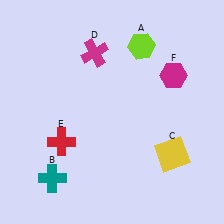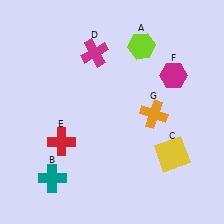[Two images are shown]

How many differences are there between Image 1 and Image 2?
There is 1 difference between the two images.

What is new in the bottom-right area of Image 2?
An orange cross (G) was added in the bottom-right area of Image 2.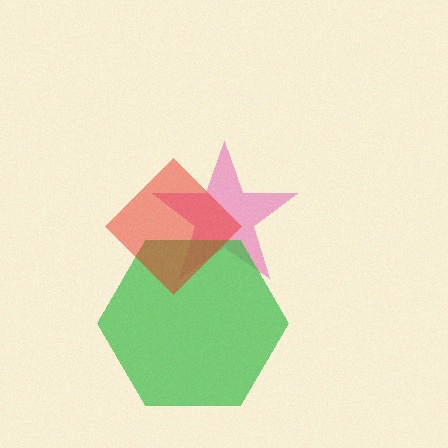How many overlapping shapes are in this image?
There are 3 overlapping shapes in the image.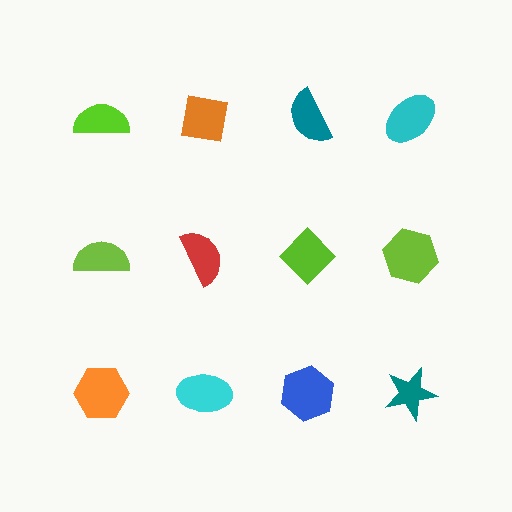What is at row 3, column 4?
A teal star.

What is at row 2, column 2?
A red semicircle.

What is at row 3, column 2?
A cyan ellipse.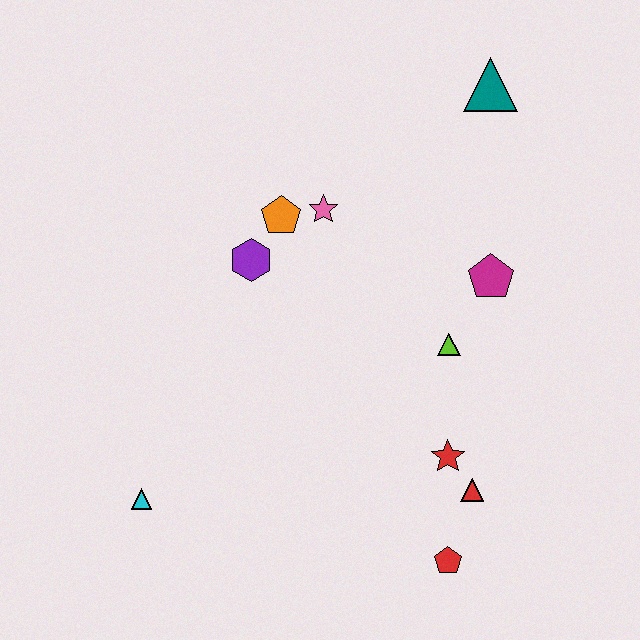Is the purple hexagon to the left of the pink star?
Yes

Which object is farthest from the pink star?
The red pentagon is farthest from the pink star.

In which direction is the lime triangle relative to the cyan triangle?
The lime triangle is to the right of the cyan triangle.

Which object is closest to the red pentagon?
The red triangle is closest to the red pentagon.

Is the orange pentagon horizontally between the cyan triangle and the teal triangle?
Yes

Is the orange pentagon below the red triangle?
No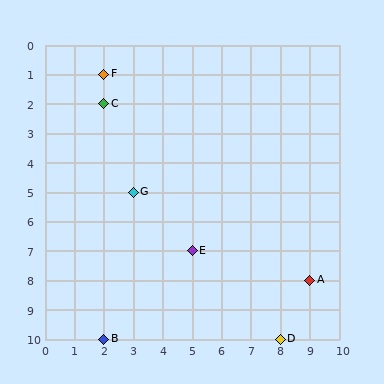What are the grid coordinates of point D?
Point D is at grid coordinates (8, 10).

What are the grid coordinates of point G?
Point G is at grid coordinates (3, 5).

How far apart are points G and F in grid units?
Points G and F are 1 column and 4 rows apart (about 4.1 grid units diagonally).